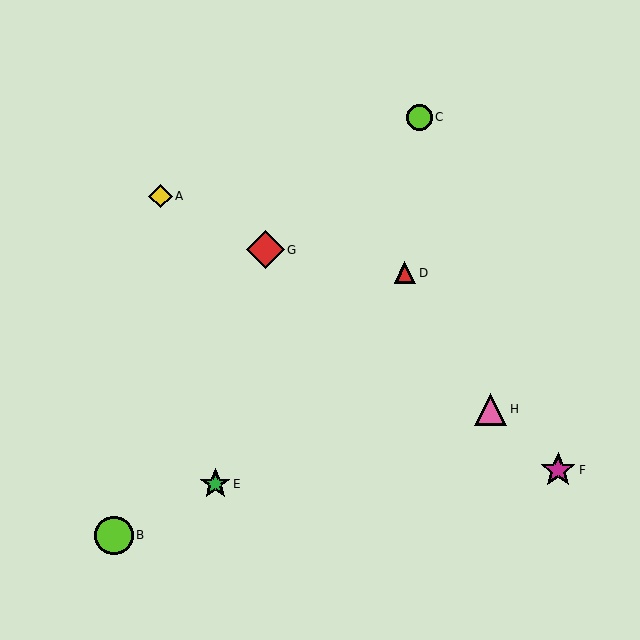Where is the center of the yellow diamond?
The center of the yellow diamond is at (160, 196).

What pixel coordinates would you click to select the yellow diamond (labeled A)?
Click at (160, 196) to select the yellow diamond A.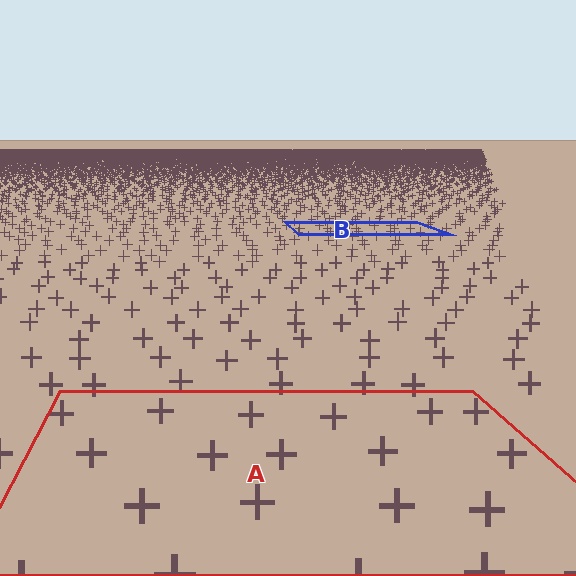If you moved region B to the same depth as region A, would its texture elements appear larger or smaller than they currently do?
They would appear larger. At a closer depth, the same texture elements are projected at a bigger on-screen size.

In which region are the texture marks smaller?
The texture marks are smaller in region B, because it is farther away.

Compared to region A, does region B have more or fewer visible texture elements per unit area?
Region B has more texture elements per unit area — they are packed more densely because it is farther away.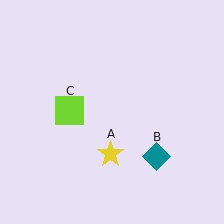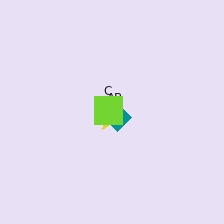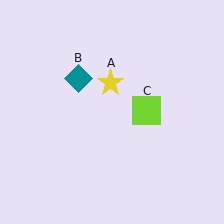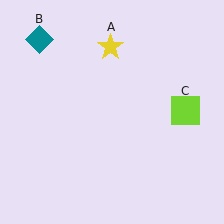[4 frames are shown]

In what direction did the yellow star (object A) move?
The yellow star (object A) moved up.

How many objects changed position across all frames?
3 objects changed position: yellow star (object A), teal diamond (object B), lime square (object C).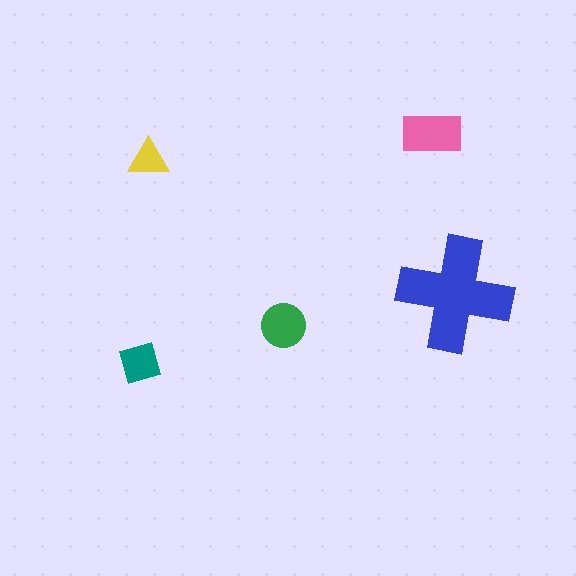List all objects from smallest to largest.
The yellow triangle, the teal diamond, the green circle, the pink rectangle, the blue cross.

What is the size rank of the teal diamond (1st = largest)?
4th.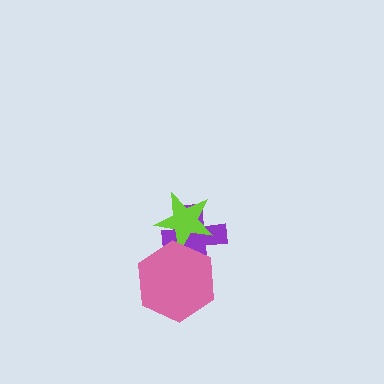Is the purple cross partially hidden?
Yes, it is partially covered by another shape.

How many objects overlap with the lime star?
2 objects overlap with the lime star.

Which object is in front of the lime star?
The pink hexagon is in front of the lime star.